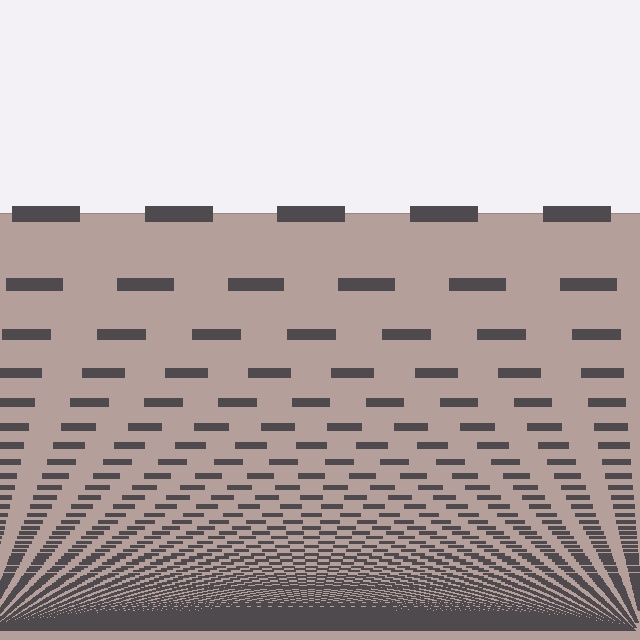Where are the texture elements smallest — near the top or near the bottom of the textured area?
Near the bottom.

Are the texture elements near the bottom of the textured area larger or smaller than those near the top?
Smaller. The gradient is inverted — elements near the bottom are smaller and denser.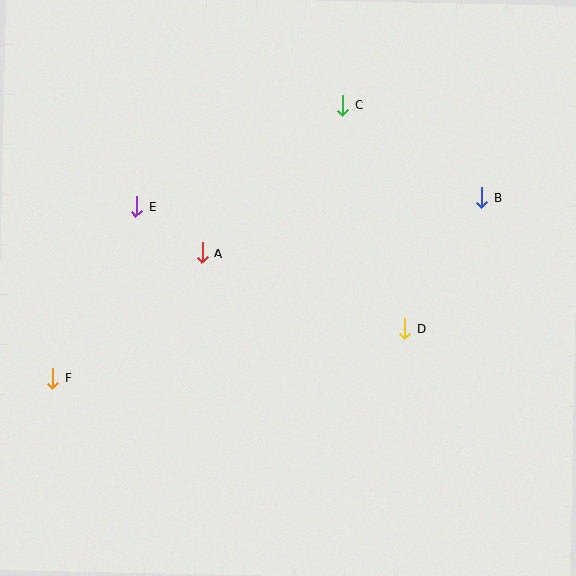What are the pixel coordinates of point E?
Point E is at (136, 206).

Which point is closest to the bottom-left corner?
Point F is closest to the bottom-left corner.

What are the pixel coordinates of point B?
Point B is at (482, 198).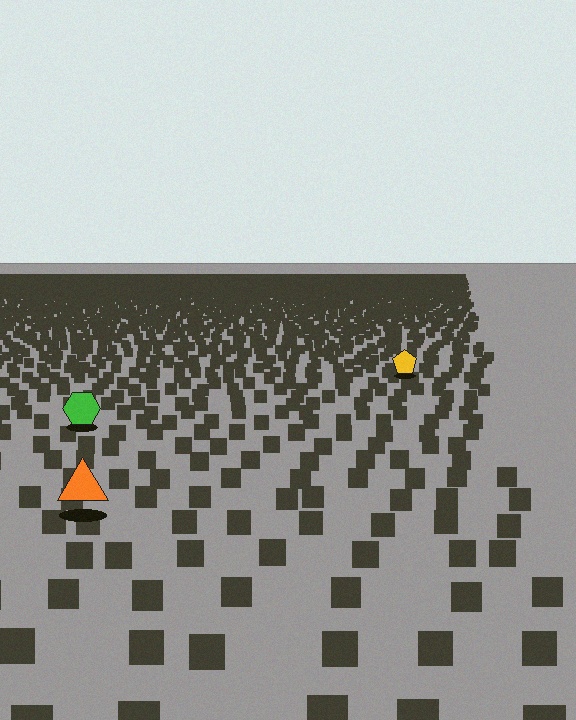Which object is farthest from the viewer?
The yellow pentagon is farthest from the viewer. It appears smaller and the ground texture around it is denser.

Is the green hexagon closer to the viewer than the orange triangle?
No. The orange triangle is closer — you can tell from the texture gradient: the ground texture is coarser near it.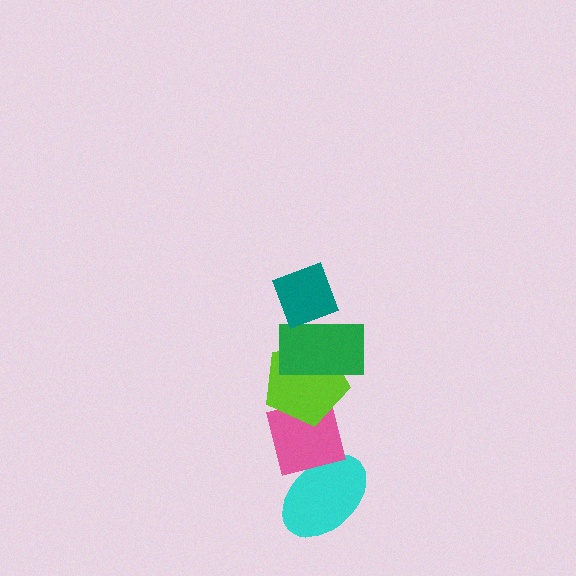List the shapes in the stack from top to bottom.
From top to bottom: the teal diamond, the green rectangle, the lime pentagon, the pink square, the cyan ellipse.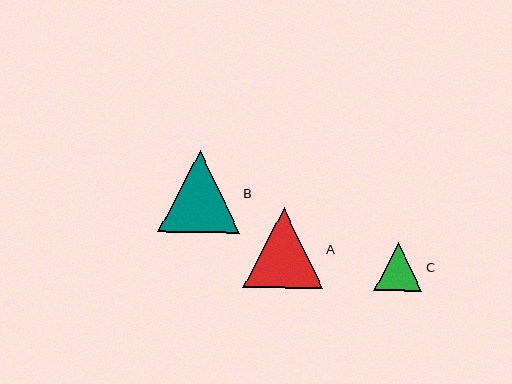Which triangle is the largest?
Triangle B is the largest with a size of approximately 81 pixels.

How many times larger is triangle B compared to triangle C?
Triangle B is approximately 1.7 times the size of triangle C.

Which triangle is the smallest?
Triangle C is the smallest with a size of approximately 49 pixels.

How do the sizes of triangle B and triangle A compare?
Triangle B and triangle A are approximately the same size.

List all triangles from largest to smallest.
From largest to smallest: B, A, C.